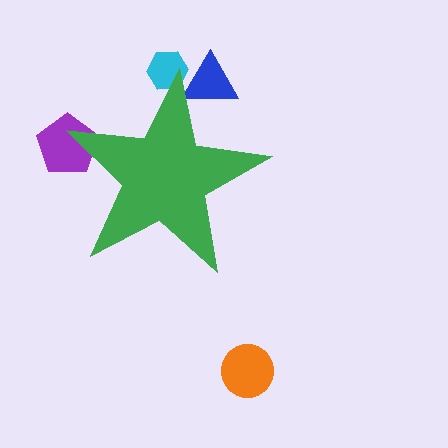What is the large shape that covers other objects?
A green star.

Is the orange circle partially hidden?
No, the orange circle is fully visible.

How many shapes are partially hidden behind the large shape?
3 shapes are partially hidden.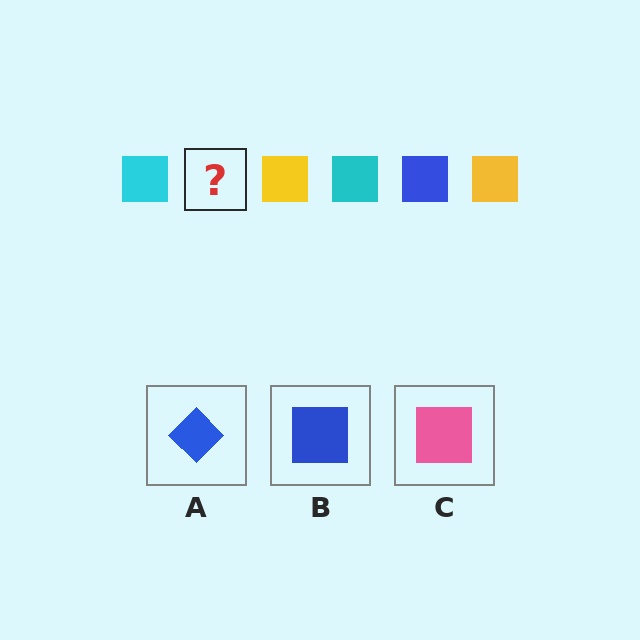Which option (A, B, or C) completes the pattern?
B.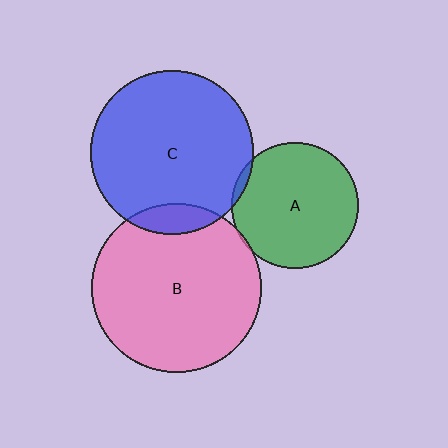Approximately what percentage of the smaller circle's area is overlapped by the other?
Approximately 5%.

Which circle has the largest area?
Circle B (pink).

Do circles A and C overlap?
Yes.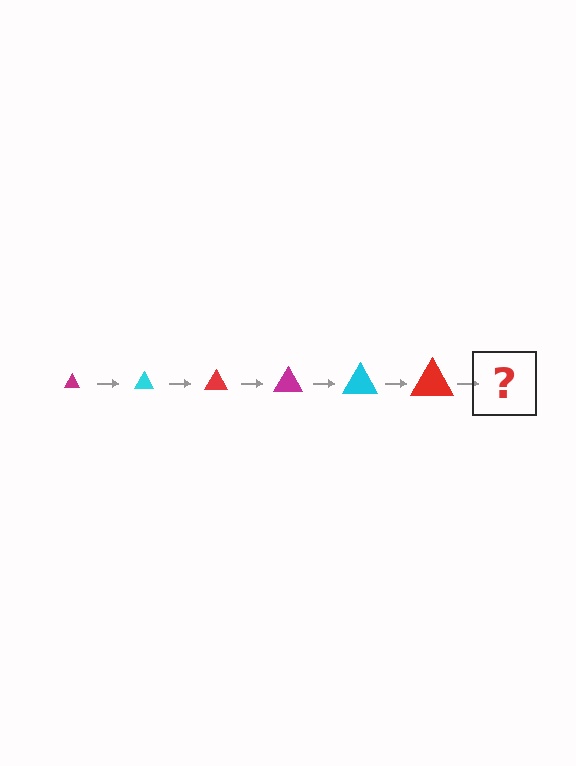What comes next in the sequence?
The next element should be a magenta triangle, larger than the previous one.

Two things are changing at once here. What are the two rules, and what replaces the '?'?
The two rules are that the triangle grows larger each step and the color cycles through magenta, cyan, and red. The '?' should be a magenta triangle, larger than the previous one.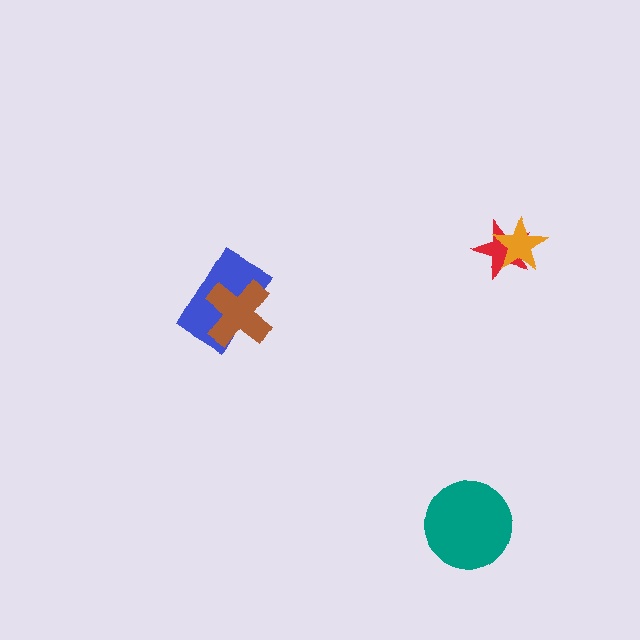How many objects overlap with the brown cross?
1 object overlaps with the brown cross.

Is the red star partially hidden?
Yes, it is partially covered by another shape.